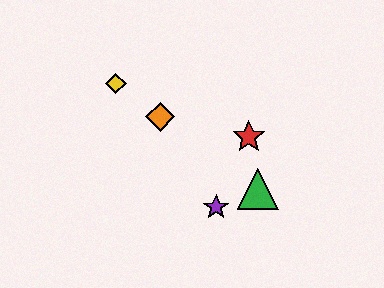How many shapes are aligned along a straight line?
4 shapes (the blue diamond, the green triangle, the yellow diamond, the orange diamond) are aligned along a straight line.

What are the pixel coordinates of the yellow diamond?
The yellow diamond is at (116, 84).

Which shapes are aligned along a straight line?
The blue diamond, the green triangle, the yellow diamond, the orange diamond are aligned along a straight line.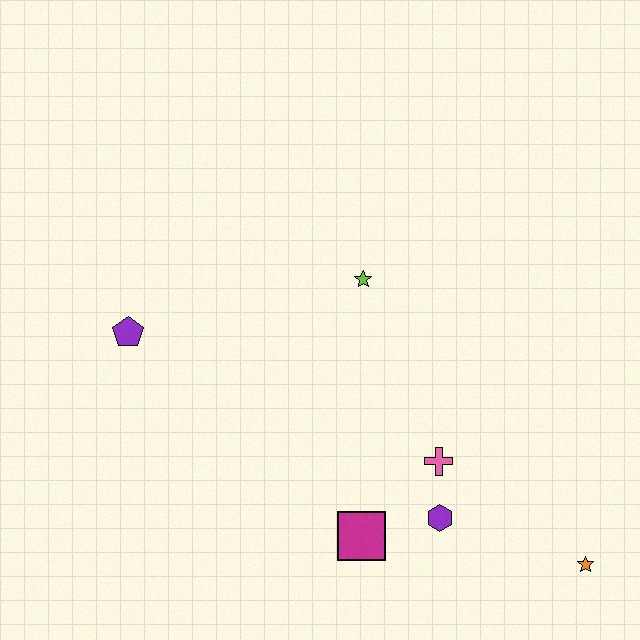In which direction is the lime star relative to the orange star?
The lime star is above the orange star.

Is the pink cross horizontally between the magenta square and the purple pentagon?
No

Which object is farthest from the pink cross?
The purple pentagon is farthest from the pink cross.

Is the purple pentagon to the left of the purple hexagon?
Yes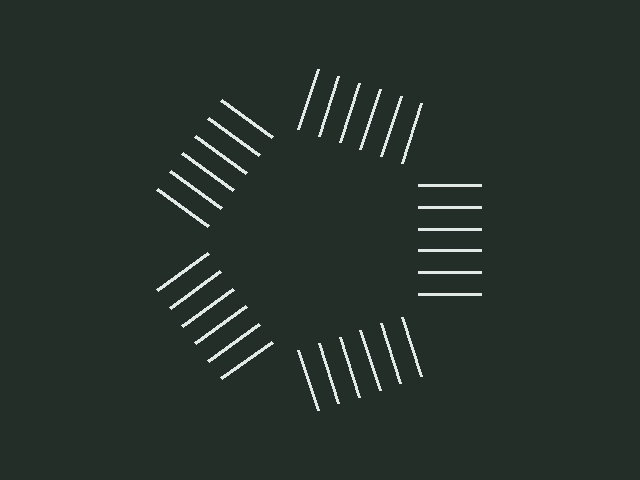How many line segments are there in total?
30 — 6 along each of the 5 edges.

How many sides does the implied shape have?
5 sides — the line-ends trace a pentagon.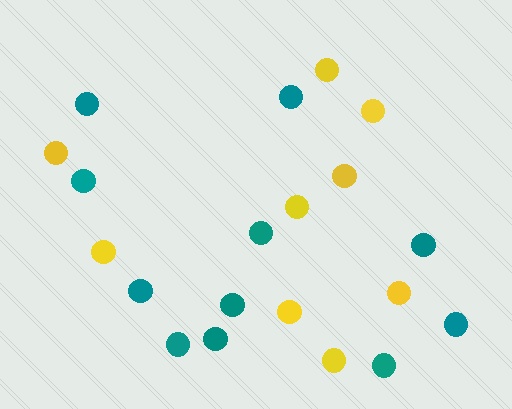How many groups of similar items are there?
There are 2 groups: one group of teal circles (11) and one group of yellow circles (9).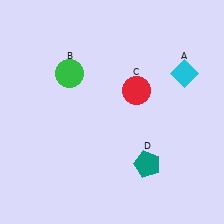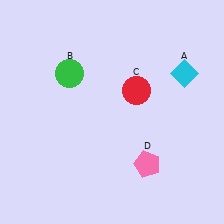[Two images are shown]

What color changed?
The pentagon (D) changed from teal in Image 1 to pink in Image 2.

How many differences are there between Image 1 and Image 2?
There is 1 difference between the two images.